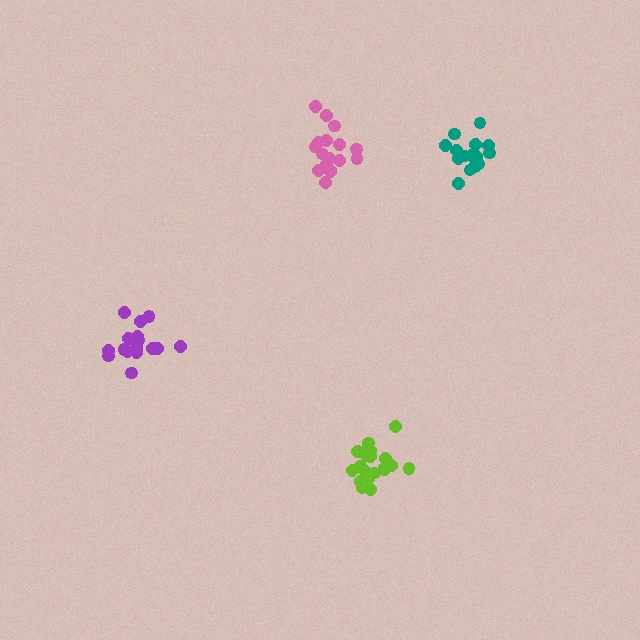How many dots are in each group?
Group 1: 16 dots, Group 2: 17 dots, Group 3: 20 dots, Group 4: 18 dots (71 total).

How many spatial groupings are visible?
There are 4 spatial groupings.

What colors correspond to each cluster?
The clusters are colored: teal, purple, lime, pink.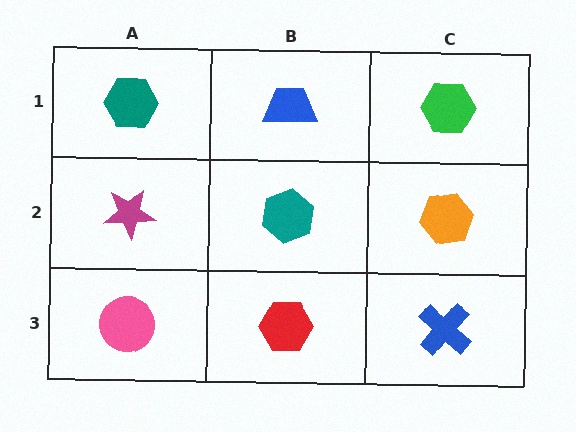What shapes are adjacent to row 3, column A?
A magenta star (row 2, column A), a red hexagon (row 3, column B).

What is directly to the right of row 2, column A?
A teal hexagon.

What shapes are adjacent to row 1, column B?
A teal hexagon (row 2, column B), a teal hexagon (row 1, column A), a green hexagon (row 1, column C).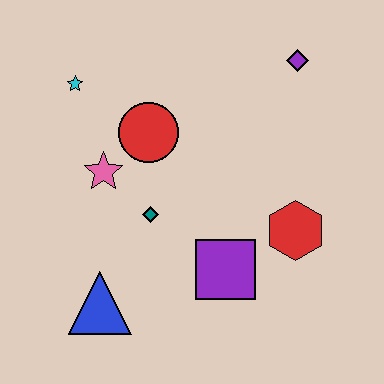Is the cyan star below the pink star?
No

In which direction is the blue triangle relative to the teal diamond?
The blue triangle is below the teal diamond.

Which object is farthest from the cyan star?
The red hexagon is farthest from the cyan star.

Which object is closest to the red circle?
The pink star is closest to the red circle.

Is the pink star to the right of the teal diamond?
No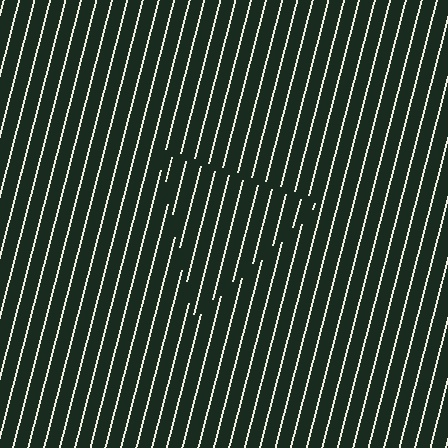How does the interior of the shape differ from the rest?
The interior of the shape contains the same grating, shifted by half a period — the contour is defined by the phase discontinuity where line-ends from the inner and outer gratings abut.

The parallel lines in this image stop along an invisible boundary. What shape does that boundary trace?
An illusory triangle. The interior of the shape contains the same grating, shifted by half a period — the contour is defined by the phase discontinuity where line-ends from the inner and outer gratings abut.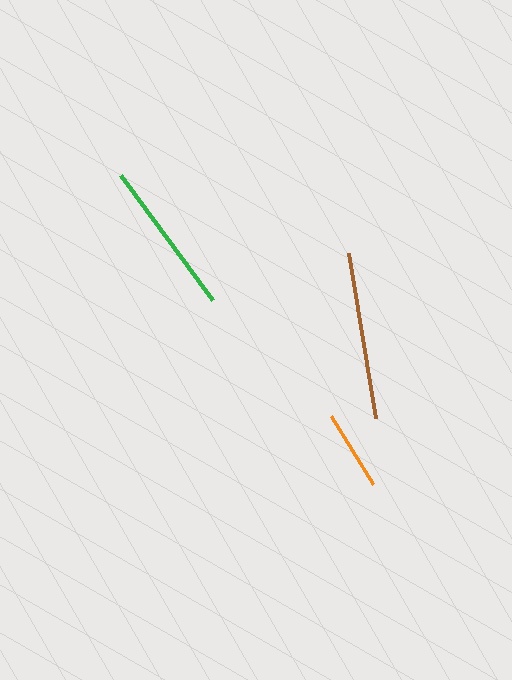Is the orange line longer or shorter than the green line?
The green line is longer than the orange line.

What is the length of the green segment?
The green segment is approximately 155 pixels long.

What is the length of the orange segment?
The orange segment is approximately 79 pixels long.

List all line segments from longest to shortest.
From longest to shortest: brown, green, orange.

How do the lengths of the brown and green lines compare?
The brown and green lines are approximately the same length.